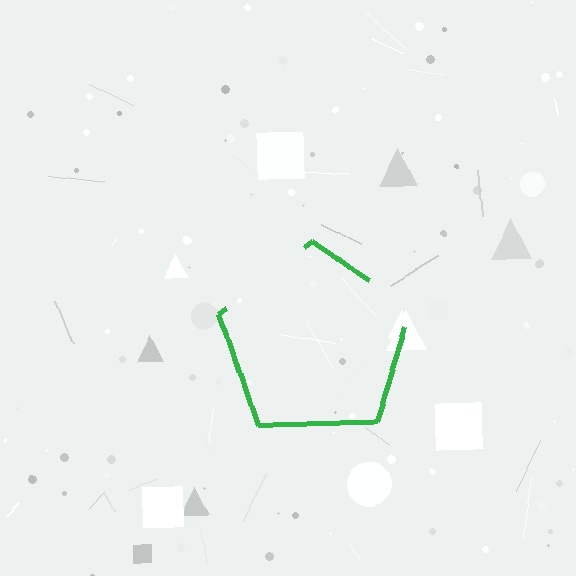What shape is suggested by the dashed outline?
The dashed outline suggests a pentagon.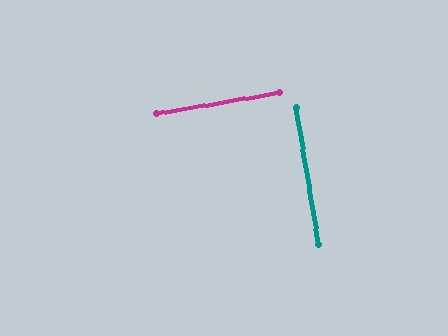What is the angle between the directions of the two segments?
Approximately 90 degrees.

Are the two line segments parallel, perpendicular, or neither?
Perpendicular — they meet at approximately 90°.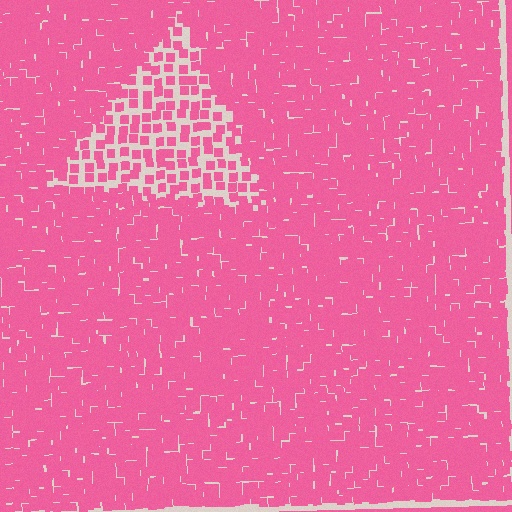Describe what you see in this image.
The image contains small pink elements arranged at two different densities. A triangle-shaped region is visible where the elements are less densely packed than the surrounding area.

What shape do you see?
I see a triangle.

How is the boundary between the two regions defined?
The boundary is defined by a change in element density (approximately 2.3x ratio). All elements are the same color, size, and shape.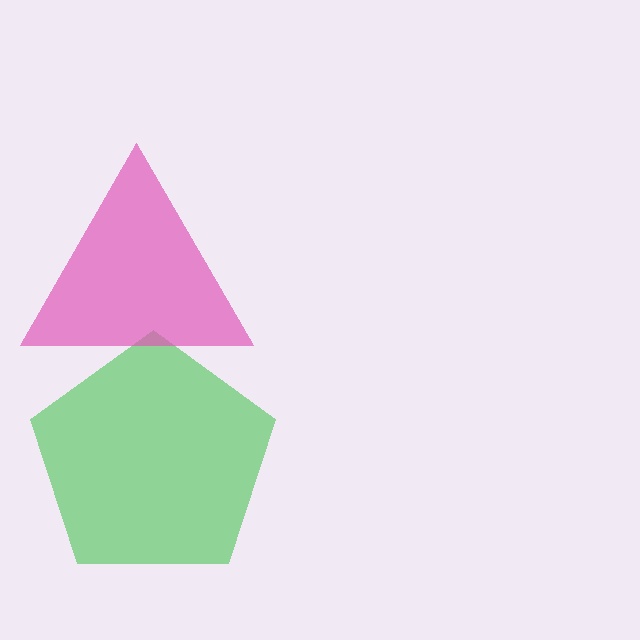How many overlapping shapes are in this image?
There are 2 overlapping shapes in the image.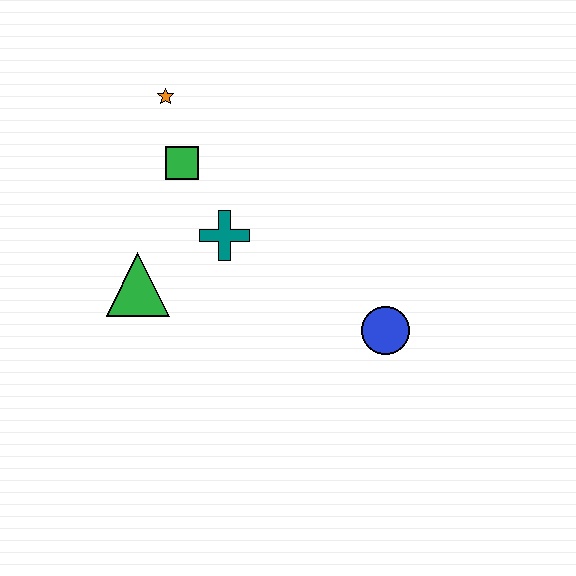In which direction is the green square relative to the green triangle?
The green square is above the green triangle.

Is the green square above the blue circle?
Yes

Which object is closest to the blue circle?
The teal cross is closest to the blue circle.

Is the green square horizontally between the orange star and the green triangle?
No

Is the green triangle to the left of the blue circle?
Yes